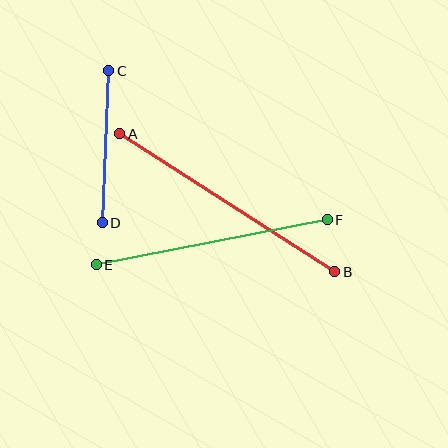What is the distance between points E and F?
The distance is approximately 235 pixels.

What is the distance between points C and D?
The distance is approximately 152 pixels.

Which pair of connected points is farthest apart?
Points A and B are farthest apart.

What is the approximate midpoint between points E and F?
The midpoint is at approximately (212, 242) pixels.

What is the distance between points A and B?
The distance is approximately 256 pixels.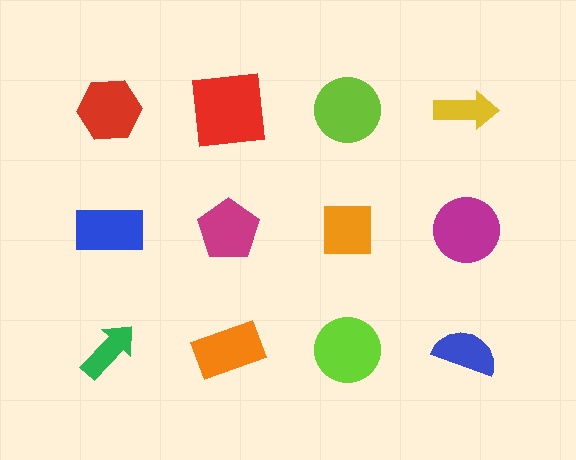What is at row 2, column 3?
An orange square.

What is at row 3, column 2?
An orange rectangle.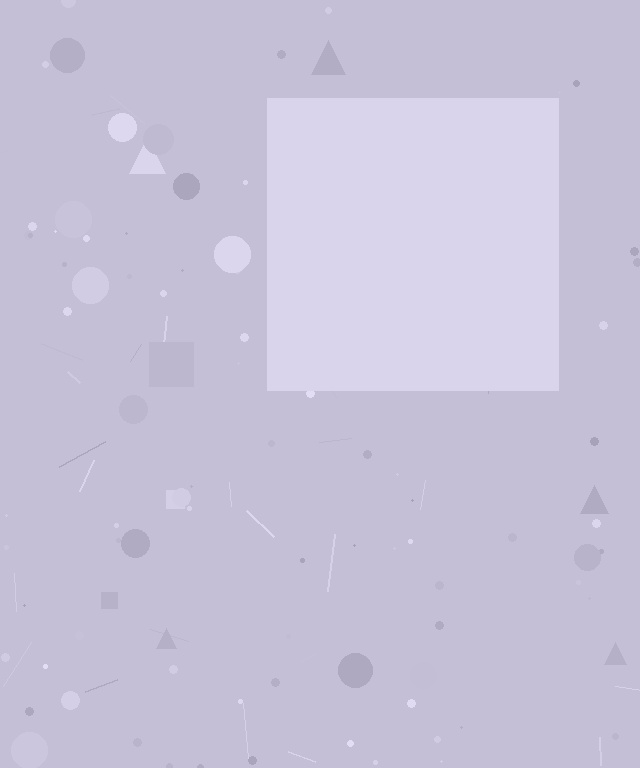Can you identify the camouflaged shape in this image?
The camouflaged shape is a square.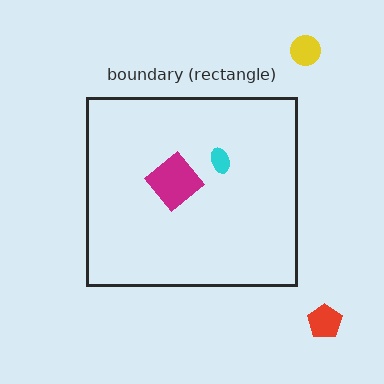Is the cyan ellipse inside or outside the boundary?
Inside.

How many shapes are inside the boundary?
2 inside, 2 outside.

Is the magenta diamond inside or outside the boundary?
Inside.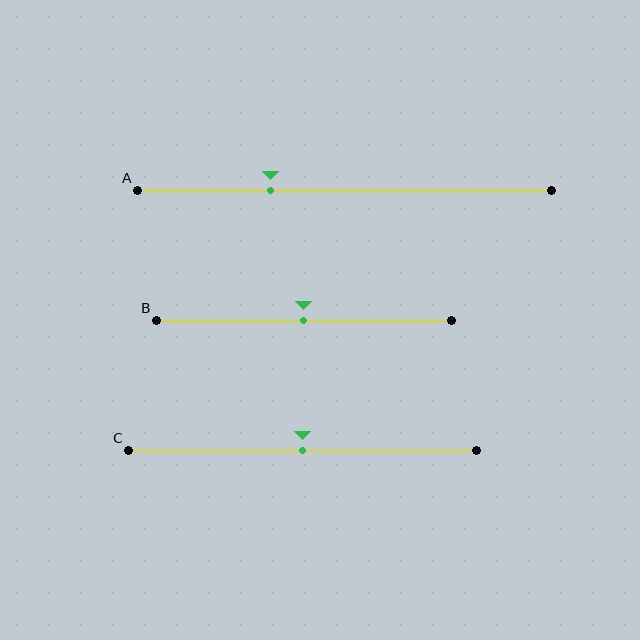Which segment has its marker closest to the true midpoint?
Segment B has its marker closest to the true midpoint.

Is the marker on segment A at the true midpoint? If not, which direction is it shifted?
No, the marker on segment A is shifted to the left by about 18% of the segment length.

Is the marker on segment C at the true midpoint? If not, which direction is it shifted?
Yes, the marker on segment C is at the true midpoint.